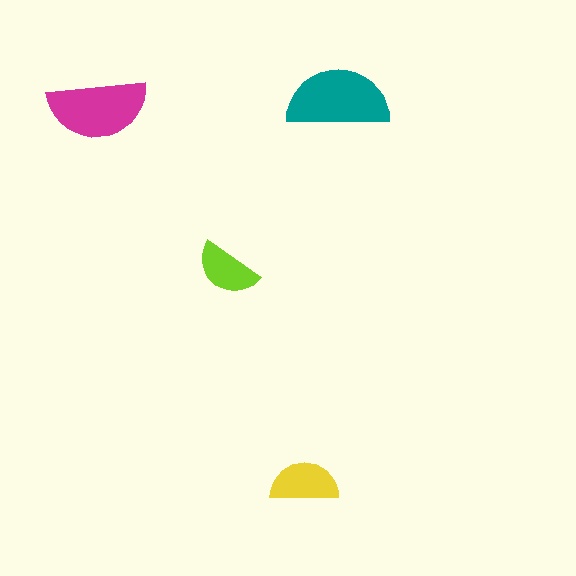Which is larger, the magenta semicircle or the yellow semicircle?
The magenta one.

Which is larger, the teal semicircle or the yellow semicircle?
The teal one.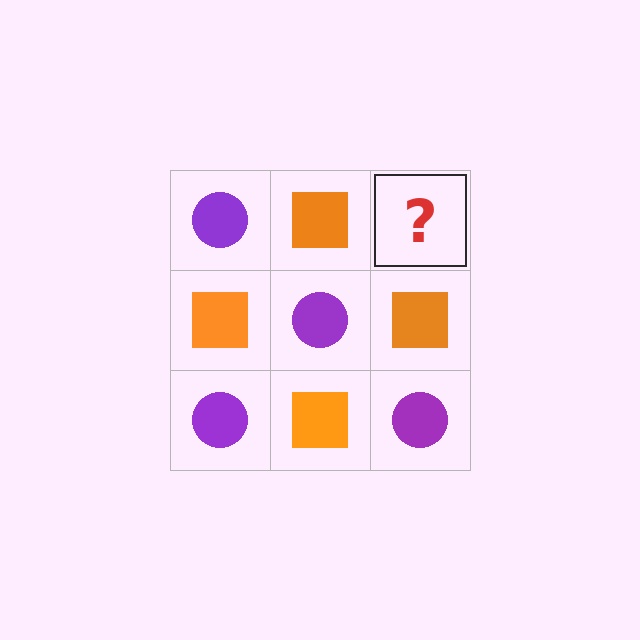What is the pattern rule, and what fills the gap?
The rule is that it alternates purple circle and orange square in a checkerboard pattern. The gap should be filled with a purple circle.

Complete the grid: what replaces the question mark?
The question mark should be replaced with a purple circle.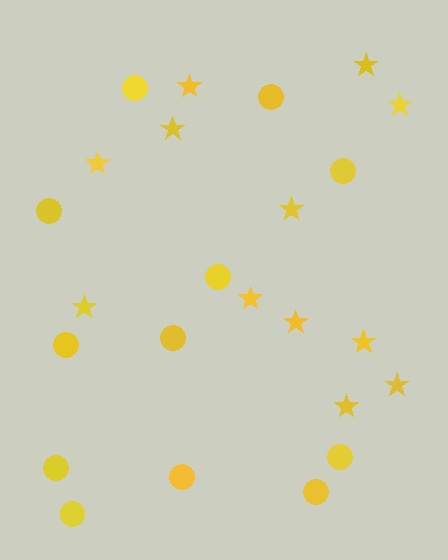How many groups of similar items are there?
There are 2 groups: one group of circles (12) and one group of stars (12).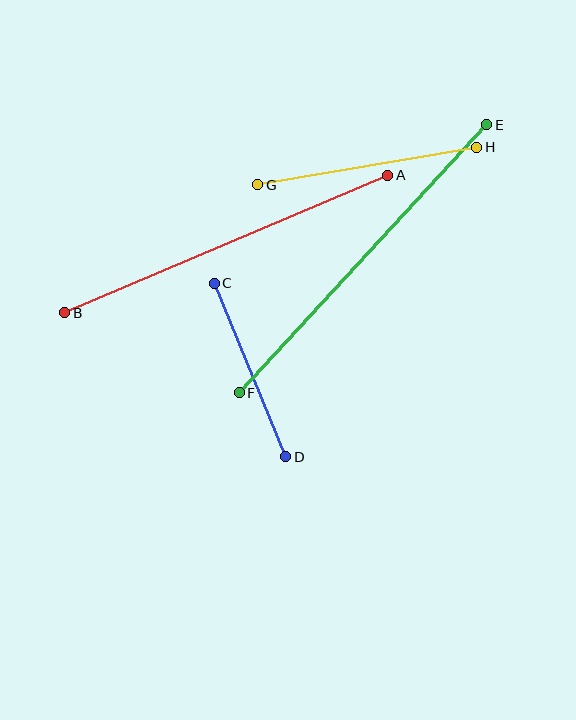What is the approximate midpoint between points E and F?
The midpoint is at approximately (363, 259) pixels.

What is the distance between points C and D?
The distance is approximately 188 pixels.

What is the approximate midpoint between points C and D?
The midpoint is at approximately (250, 370) pixels.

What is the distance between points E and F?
The distance is approximately 365 pixels.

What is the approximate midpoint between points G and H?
The midpoint is at approximately (367, 166) pixels.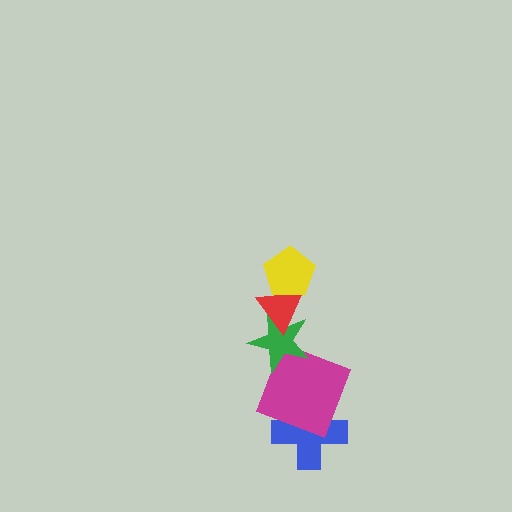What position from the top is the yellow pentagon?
The yellow pentagon is 1st from the top.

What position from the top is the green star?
The green star is 3rd from the top.